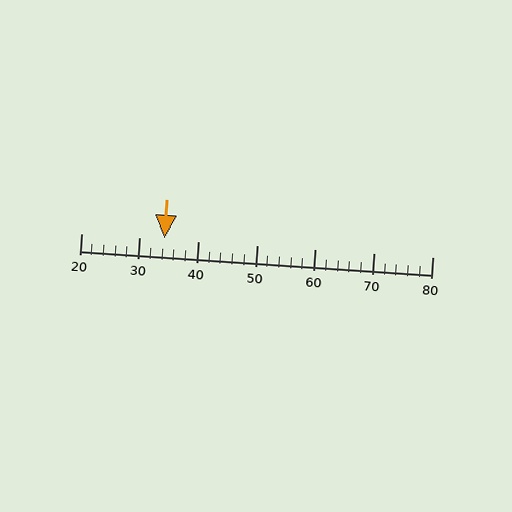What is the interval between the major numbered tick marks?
The major tick marks are spaced 10 units apart.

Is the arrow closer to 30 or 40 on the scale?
The arrow is closer to 30.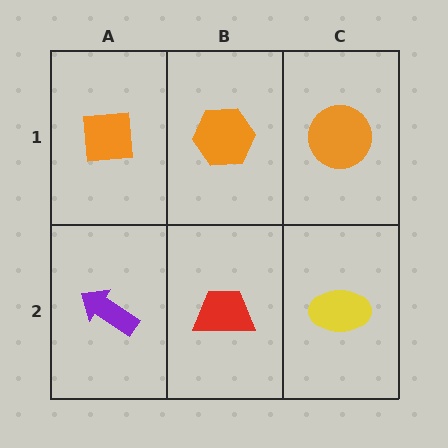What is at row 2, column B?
A red trapezoid.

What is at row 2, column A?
A purple arrow.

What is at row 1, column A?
An orange square.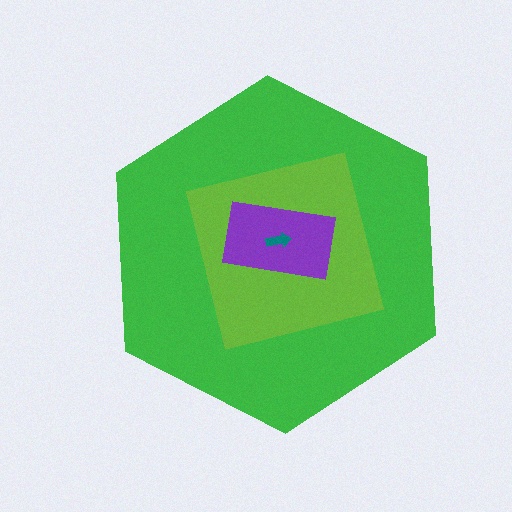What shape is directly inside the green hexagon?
The lime square.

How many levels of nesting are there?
4.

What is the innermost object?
The teal arrow.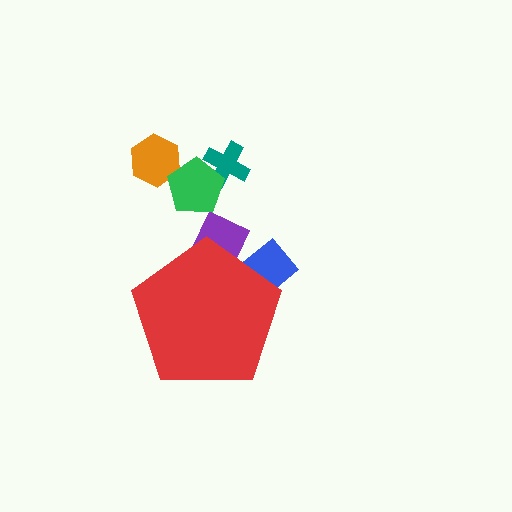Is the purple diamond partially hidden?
Yes, the purple diamond is partially hidden behind the red pentagon.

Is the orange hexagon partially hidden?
No, the orange hexagon is fully visible.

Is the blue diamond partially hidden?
Yes, the blue diamond is partially hidden behind the red pentagon.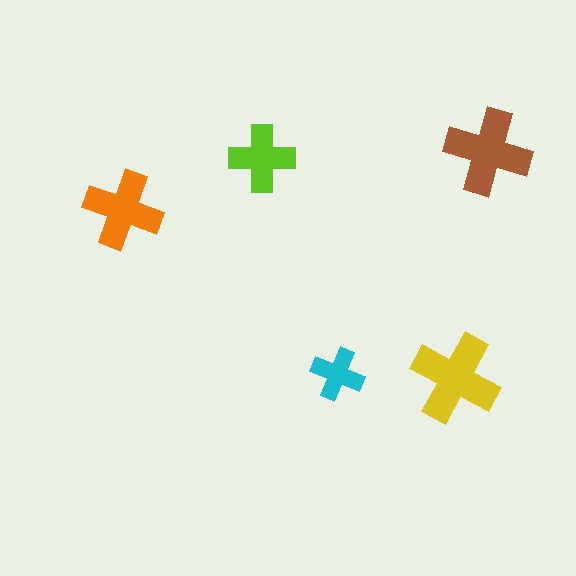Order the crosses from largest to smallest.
the yellow one, the brown one, the orange one, the lime one, the cyan one.